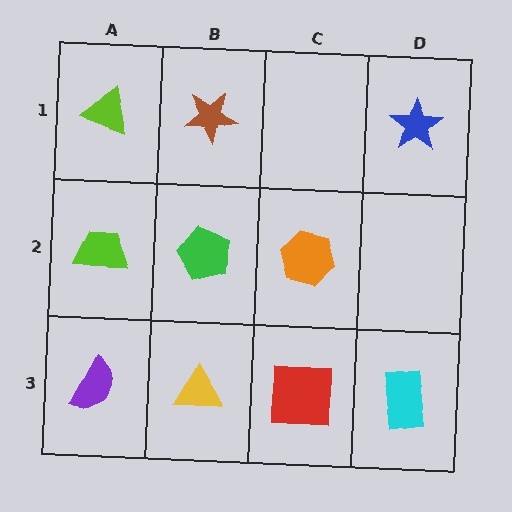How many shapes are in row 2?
3 shapes.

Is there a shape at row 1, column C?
No, that cell is empty.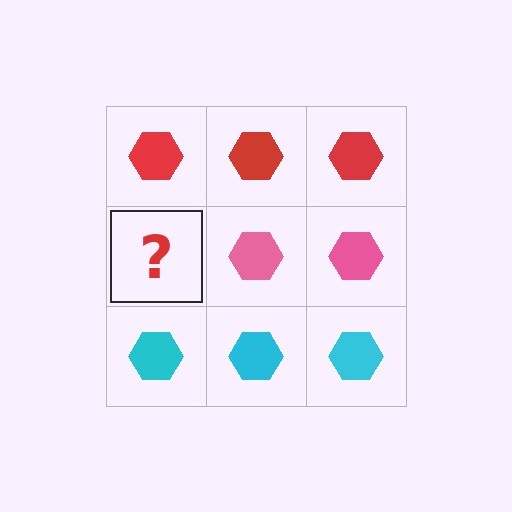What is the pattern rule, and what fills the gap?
The rule is that each row has a consistent color. The gap should be filled with a pink hexagon.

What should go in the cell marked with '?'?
The missing cell should contain a pink hexagon.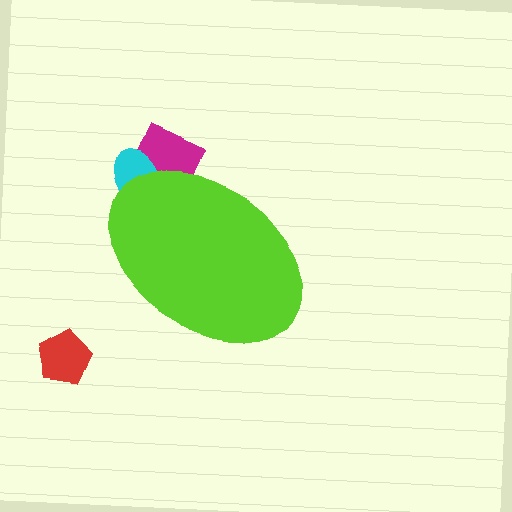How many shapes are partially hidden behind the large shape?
2 shapes are partially hidden.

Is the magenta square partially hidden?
Yes, the magenta square is partially hidden behind the lime ellipse.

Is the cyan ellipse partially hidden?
Yes, the cyan ellipse is partially hidden behind the lime ellipse.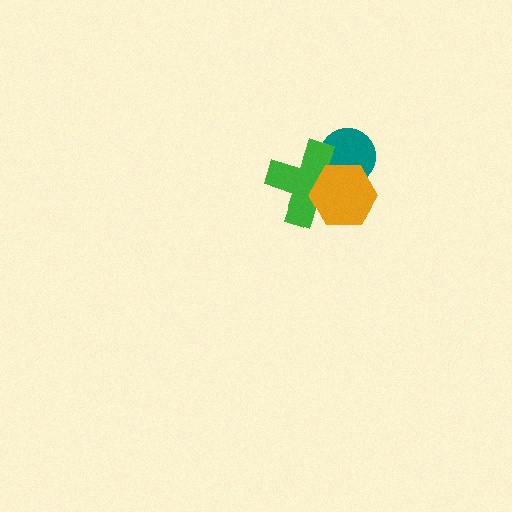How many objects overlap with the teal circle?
2 objects overlap with the teal circle.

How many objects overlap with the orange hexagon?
2 objects overlap with the orange hexagon.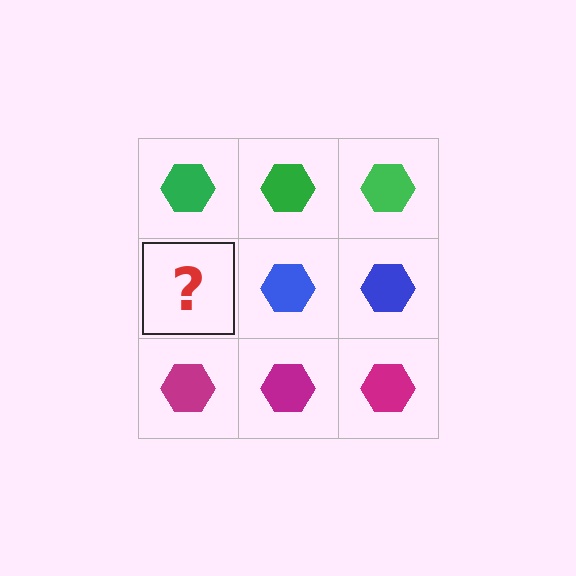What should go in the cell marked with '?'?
The missing cell should contain a blue hexagon.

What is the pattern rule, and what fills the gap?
The rule is that each row has a consistent color. The gap should be filled with a blue hexagon.